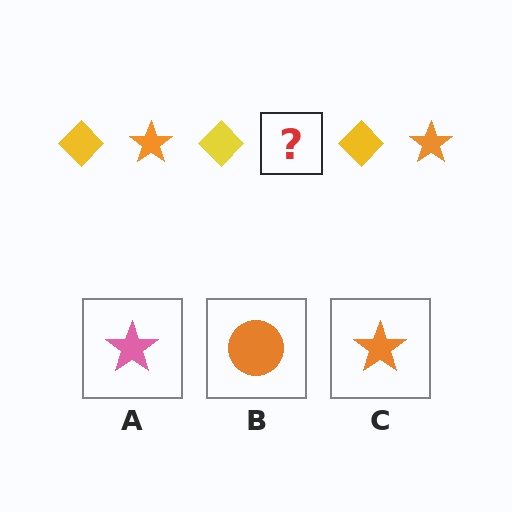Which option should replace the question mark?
Option C.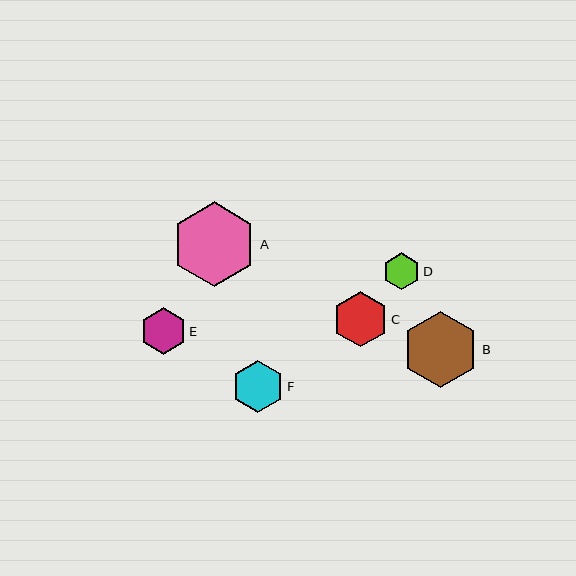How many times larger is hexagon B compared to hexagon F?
Hexagon B is approximately 1.5 times the size of hexagon F.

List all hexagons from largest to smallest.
From largest to smallest: A, B, C, F, E, D.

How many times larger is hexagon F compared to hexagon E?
Hexagon F is approximately 1.1 times the size of hexagon E.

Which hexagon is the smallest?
Hexagon D is the smallest with a size of approximately 36 pixels.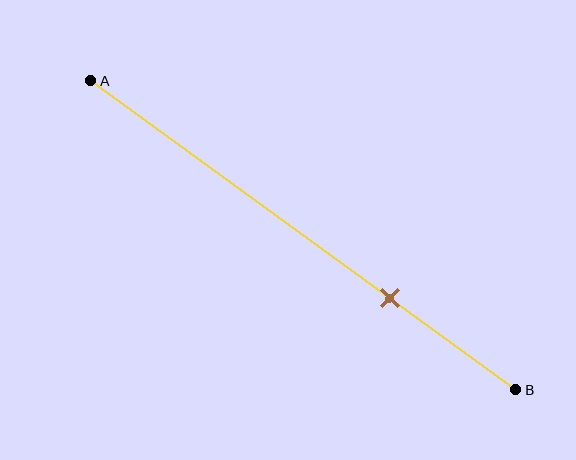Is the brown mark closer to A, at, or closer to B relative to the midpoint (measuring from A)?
The brown mark is closer to point B than the midpoint of segment AB.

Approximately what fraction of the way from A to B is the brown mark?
The brown mark is approximately 70% of the way from A to B.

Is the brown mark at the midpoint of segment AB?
No, the mark is at about 70% from A, not at the 50% midpoint.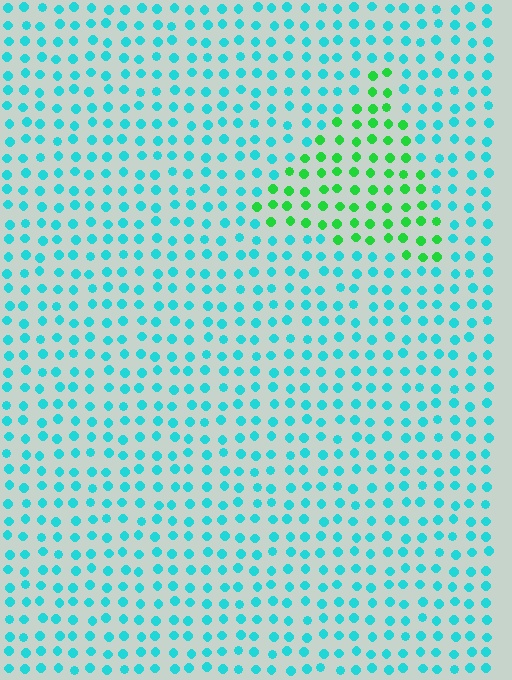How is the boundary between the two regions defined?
The boundary is defined purely by a slight shift in hue (about 52 degrees). Spacing, size, and orientation are identical on both sides.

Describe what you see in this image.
The image is filled with small cyan elements in a uniform arrangement. A triangle-shaped region is visible where the elements are tinted to a slightly different hue, forming a subtle color boundary.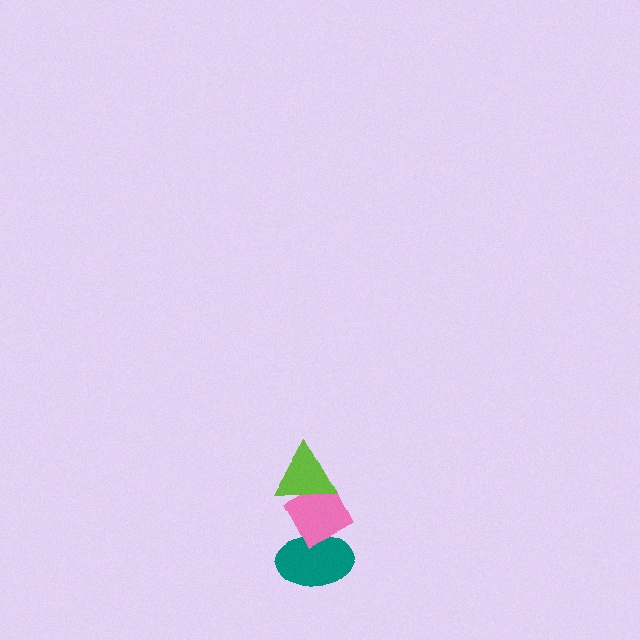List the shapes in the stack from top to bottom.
From top to bottom: the lime triangle, the pink diamond, the teal ellipse.